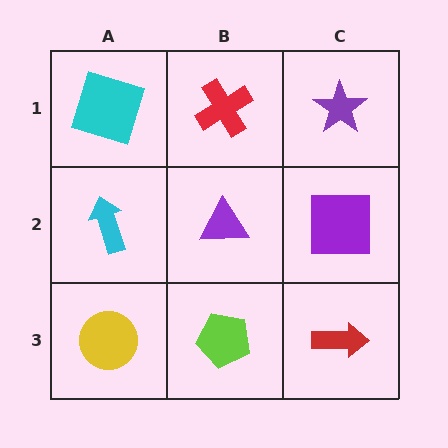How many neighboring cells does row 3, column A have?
2.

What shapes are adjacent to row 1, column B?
A purple triangle (row 2, column B), a cyan square (row 1, column A), a purple star (row 1, column C).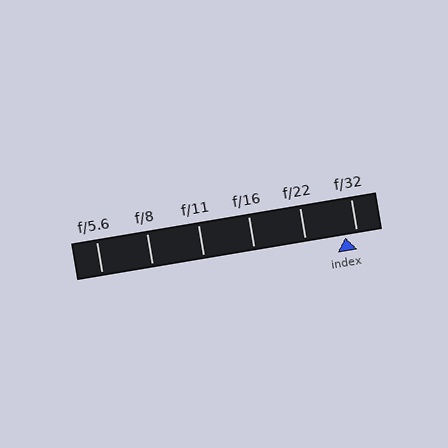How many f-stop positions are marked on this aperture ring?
There are 6 f-stop positions marked.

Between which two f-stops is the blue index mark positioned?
The index mark is between f/22 and f/32.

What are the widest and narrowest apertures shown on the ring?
The widest aperture shown is f/5.6 and the narrowest is f/32.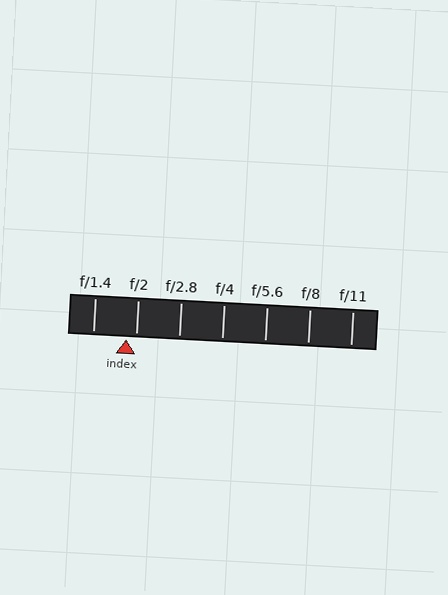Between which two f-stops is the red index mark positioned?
The index mark is between f/1.4 and f/2.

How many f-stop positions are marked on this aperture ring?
There are 7 f-stop positions marked.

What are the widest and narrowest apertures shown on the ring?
The widest aperture shown is f/1.4 and the narrowest is f/11.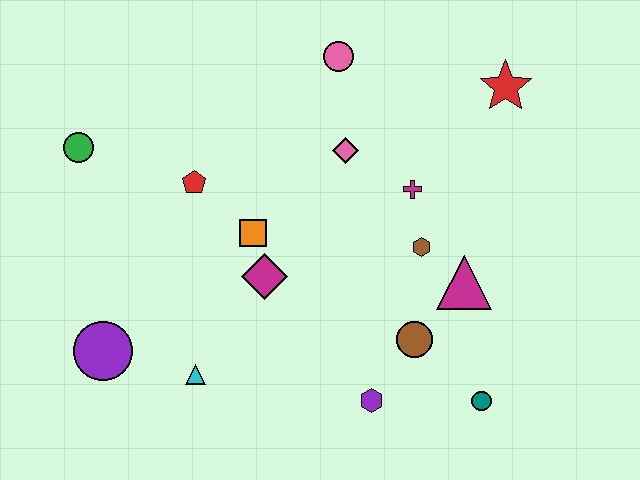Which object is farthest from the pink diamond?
The purple circle is farthest from the pink diamond.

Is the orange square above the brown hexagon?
Yes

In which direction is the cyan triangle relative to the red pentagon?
The cyan triangle is below the red pentagon.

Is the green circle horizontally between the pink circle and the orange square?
No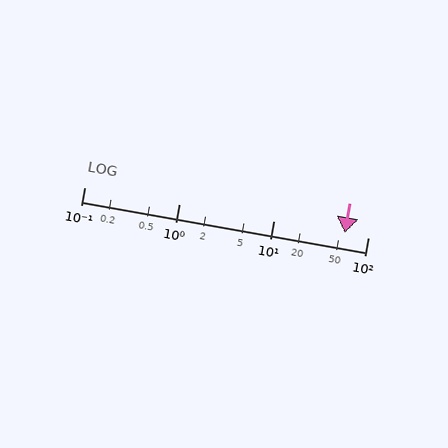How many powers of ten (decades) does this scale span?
The scale spans 3 decades, from 0.1 to 100.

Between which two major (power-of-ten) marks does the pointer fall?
The pointer is between 10 and 100.